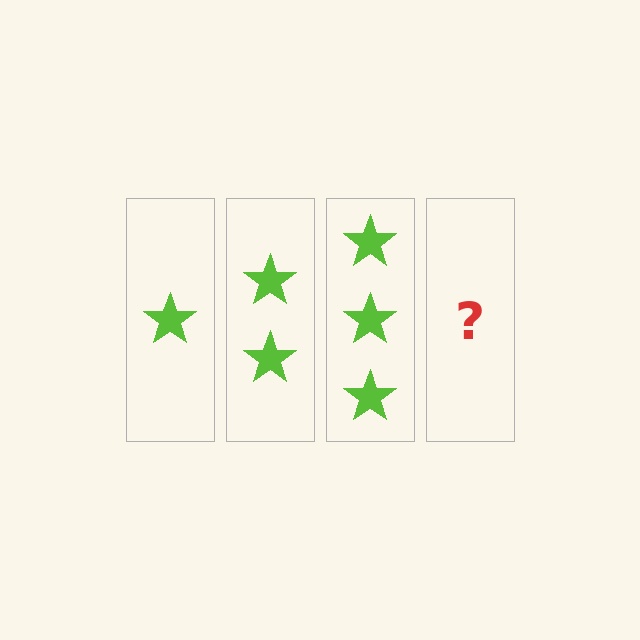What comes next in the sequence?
The next element should be 4 stars.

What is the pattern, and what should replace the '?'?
The pattern is that each step adds one more star. The '?' should be 4 stars.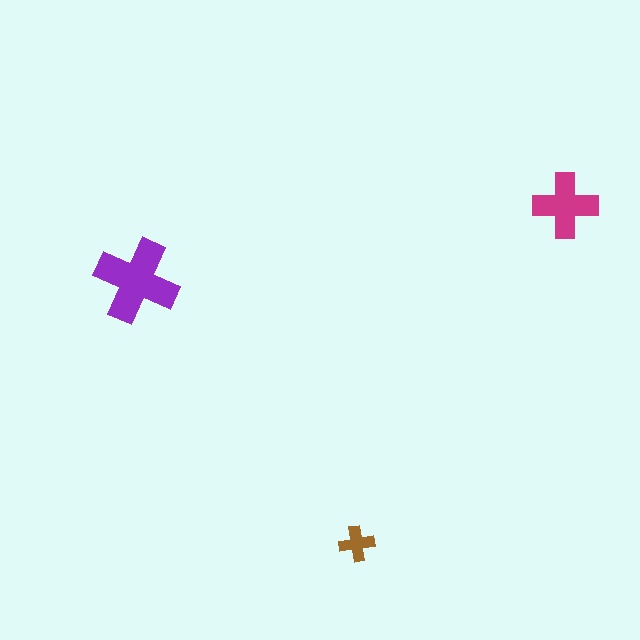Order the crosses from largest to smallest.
the purple one, the magenta one, the brown one.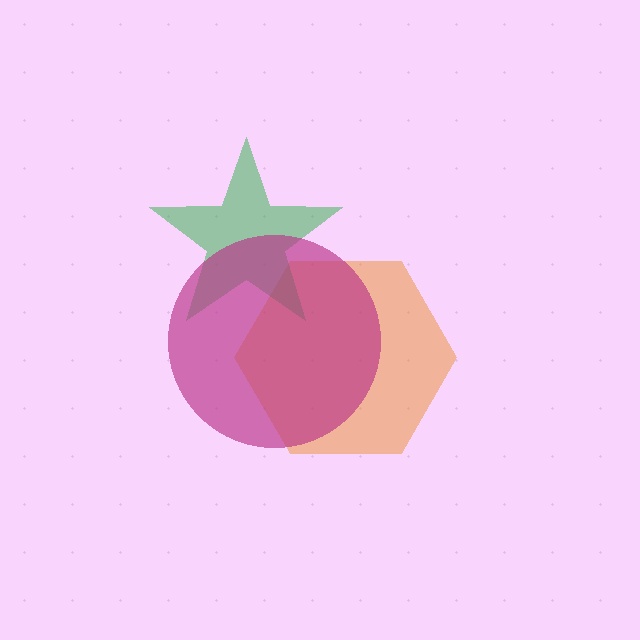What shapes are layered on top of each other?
The layered shapes are: an orange hexagon, a green star, a magenta circle.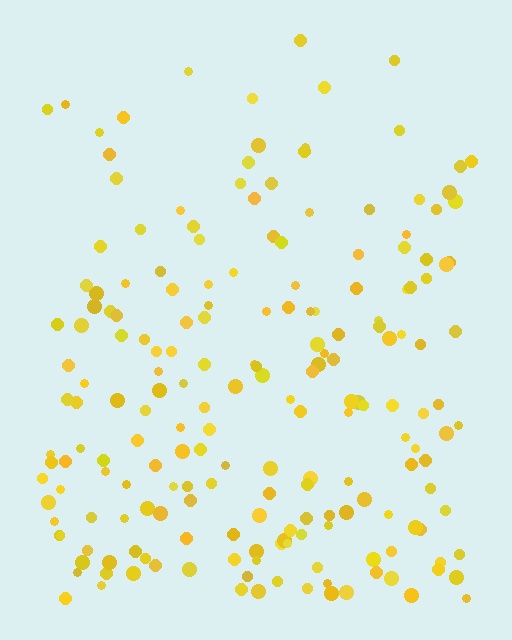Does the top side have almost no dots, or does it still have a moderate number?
Still a moderate number, just noticeably fewer than the bottom.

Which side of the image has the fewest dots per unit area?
The top.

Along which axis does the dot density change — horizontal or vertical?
Vertical.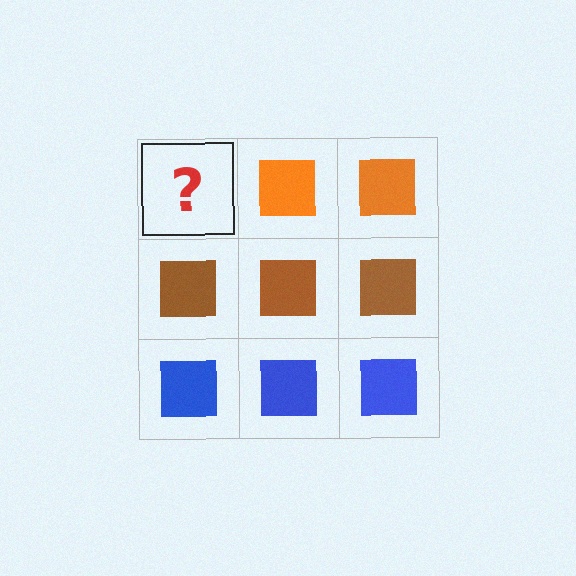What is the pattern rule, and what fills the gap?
The rule is that each row has a consistent color. The gap should be filled with an orange square.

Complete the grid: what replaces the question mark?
The question mark should be replaced with an orange square.